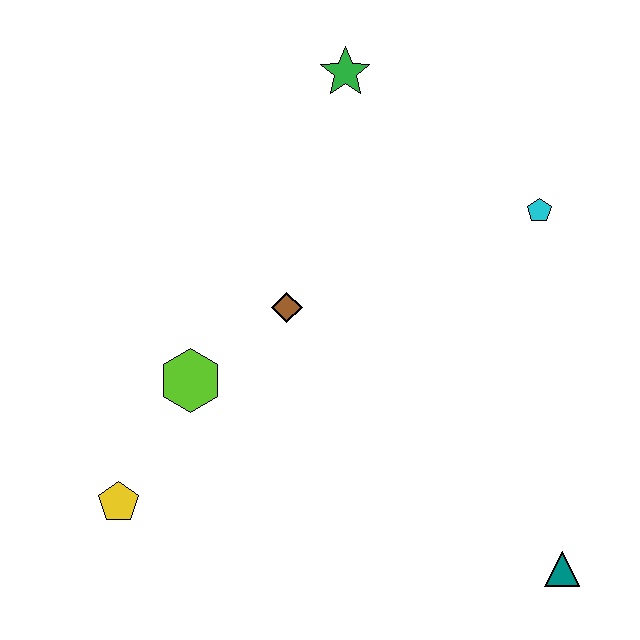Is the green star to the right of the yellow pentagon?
Yes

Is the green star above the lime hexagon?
Yes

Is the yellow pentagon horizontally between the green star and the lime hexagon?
No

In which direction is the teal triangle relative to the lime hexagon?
The teal triangle is to the right of the lime hexagon.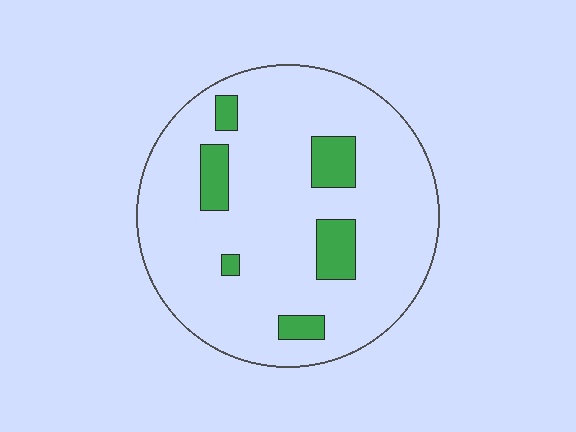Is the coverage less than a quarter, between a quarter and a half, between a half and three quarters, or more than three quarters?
Less than a quarter.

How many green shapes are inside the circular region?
6.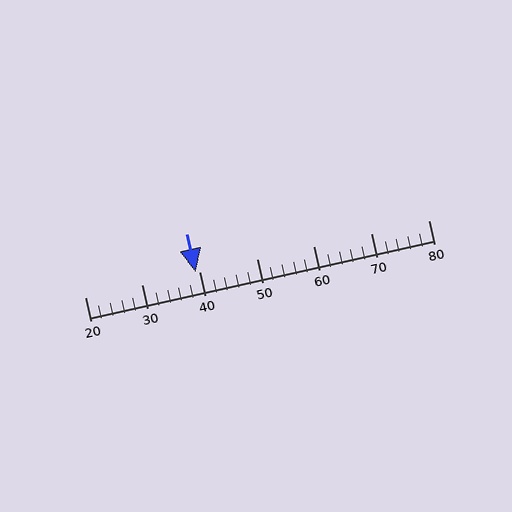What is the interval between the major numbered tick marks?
The major tick marks are spaced 10 units apart.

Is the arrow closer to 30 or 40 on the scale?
The arrow is closer to 40.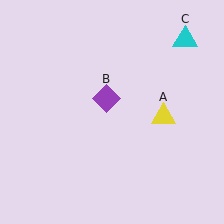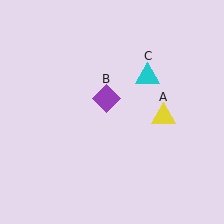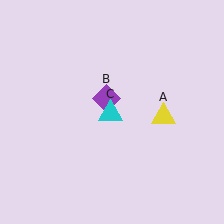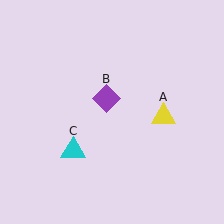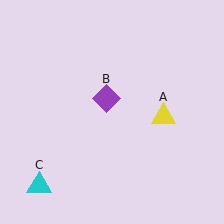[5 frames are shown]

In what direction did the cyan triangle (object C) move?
The cyan triangle (object C) moved down and to the left.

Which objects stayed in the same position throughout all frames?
Yellow triangle (object A) and purple diamond (object B) remained stationary.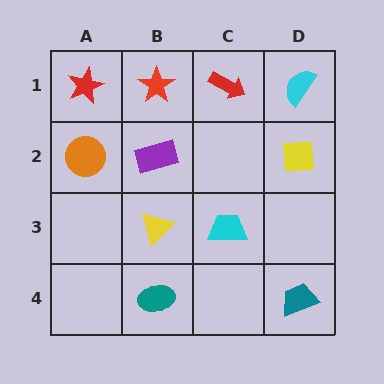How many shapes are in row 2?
3 shapes.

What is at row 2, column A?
An orange circle.